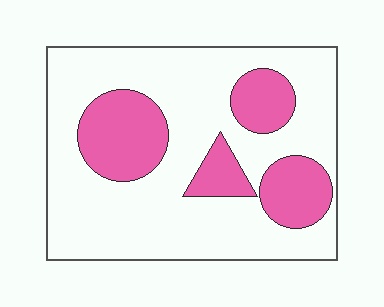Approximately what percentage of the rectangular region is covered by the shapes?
Approximately 25%.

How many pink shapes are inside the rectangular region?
4.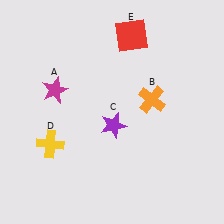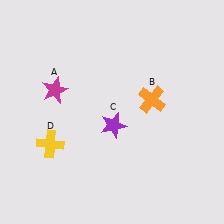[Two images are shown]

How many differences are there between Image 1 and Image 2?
There is 1 difference between the two images.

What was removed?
The red square (E) was removed in Image 2.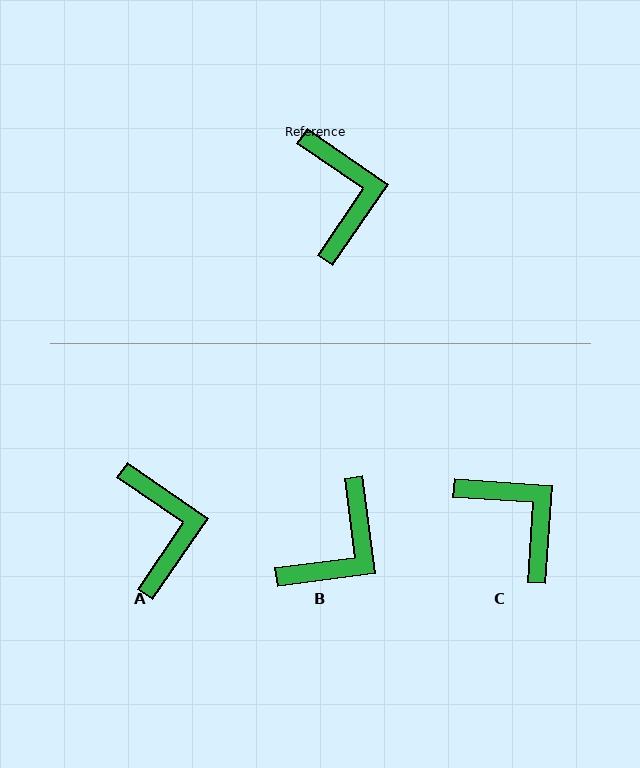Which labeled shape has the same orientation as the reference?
A.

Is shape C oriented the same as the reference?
No, it is off by about 30 degrees.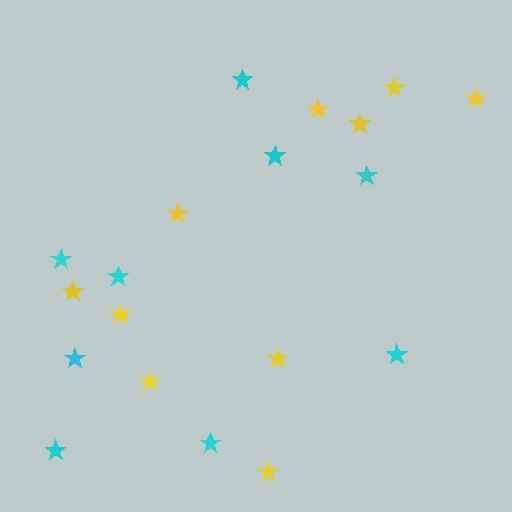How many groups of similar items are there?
There are 2 groups: one group of yellow stars (10) and one group of cyan stars (9).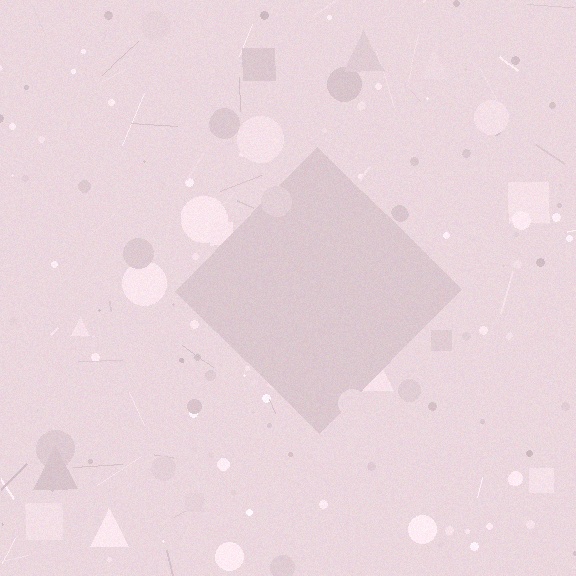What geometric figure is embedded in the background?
A diamond is embedded in the background.